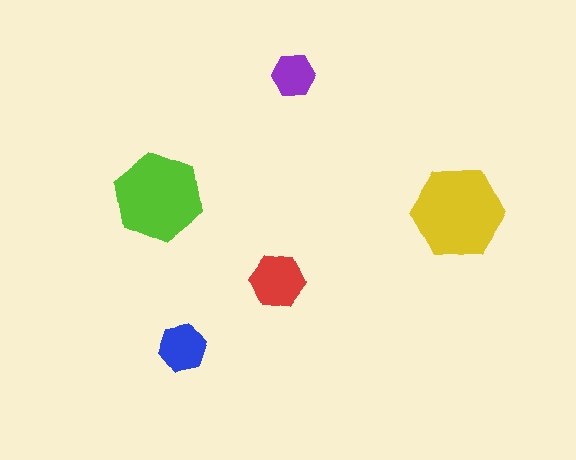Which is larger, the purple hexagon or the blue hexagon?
The blue one.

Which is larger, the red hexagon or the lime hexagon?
The lime one.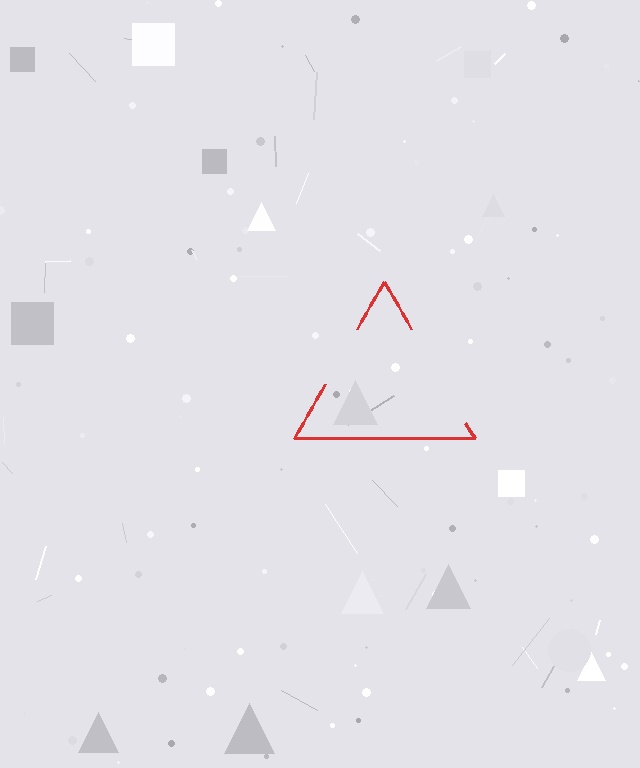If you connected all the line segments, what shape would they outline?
They would outline a triangle.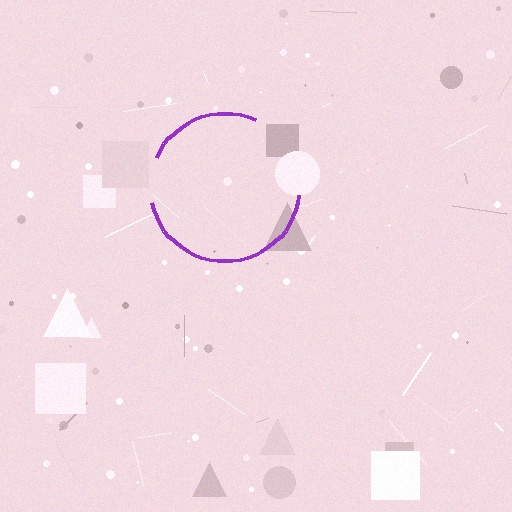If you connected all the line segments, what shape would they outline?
They would outline a circle.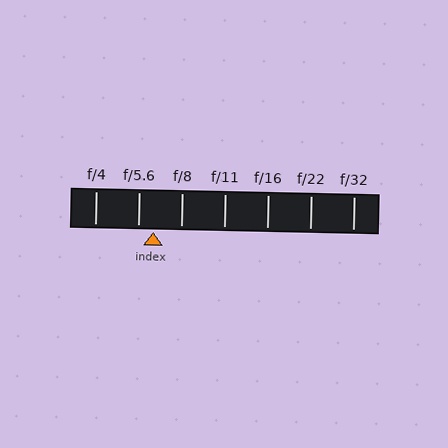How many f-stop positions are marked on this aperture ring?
There are 7 f-stop positions marked.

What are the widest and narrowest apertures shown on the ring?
The widest aperture shown is f/4 and the narrowest is f/32.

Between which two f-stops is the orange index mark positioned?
The index mark is between f/5.6 and f/8.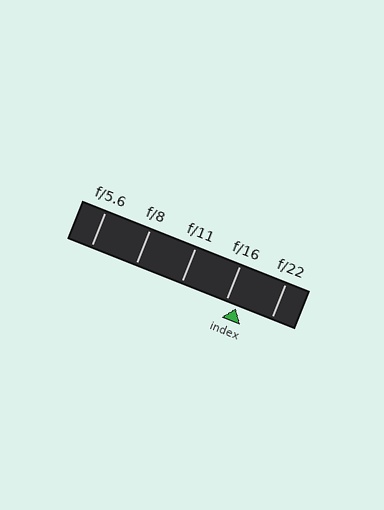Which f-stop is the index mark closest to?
The index mark is closest to f/16.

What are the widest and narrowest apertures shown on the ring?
The widest aperture shown is f/5.6 and the narrowest is f/22.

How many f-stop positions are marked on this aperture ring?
There are 5 f-stop positions marked.